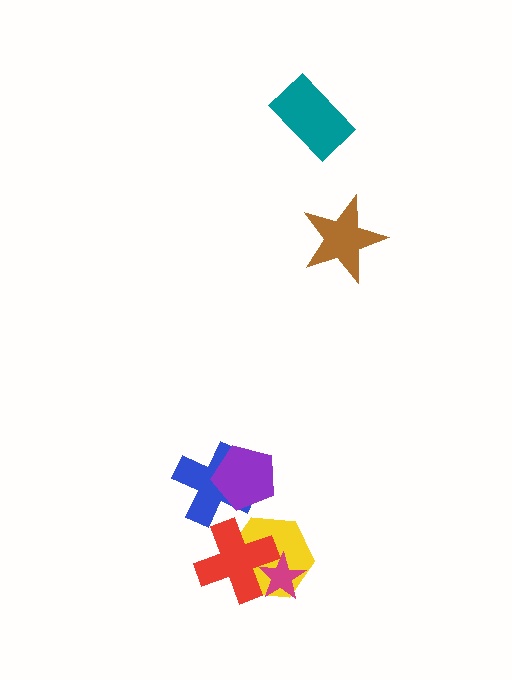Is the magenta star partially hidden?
Yes, it is partially covered by another shape.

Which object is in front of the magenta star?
The red cross is in front of the magenta star.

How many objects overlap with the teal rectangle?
0 objects overlap with the teal rectangle.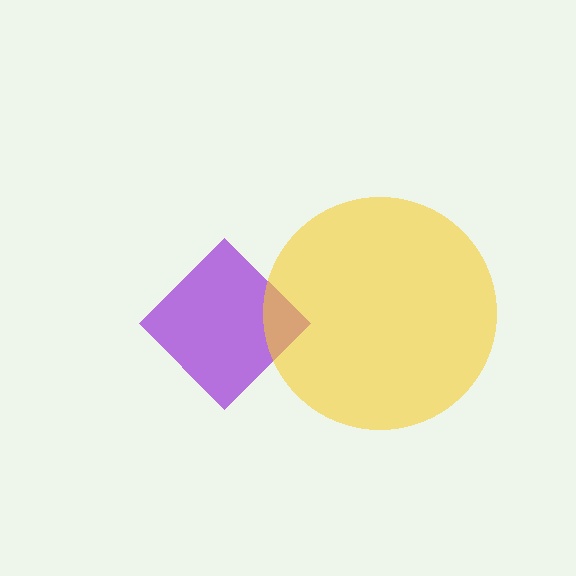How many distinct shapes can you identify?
There are 2 distinct shapes: a purple diamond, a yellow circle.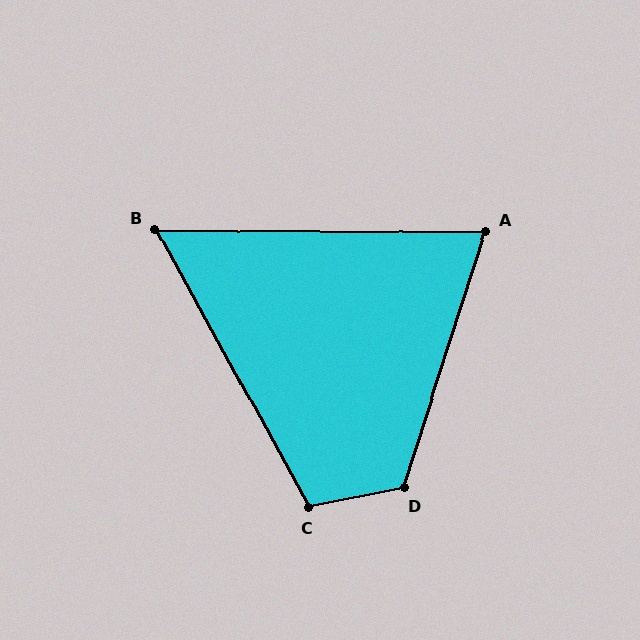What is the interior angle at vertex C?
Approximately 107 degrees (obtuse).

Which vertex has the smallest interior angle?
B, at approximately 61 degrees.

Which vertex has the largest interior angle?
D, at approximately 119 degrees.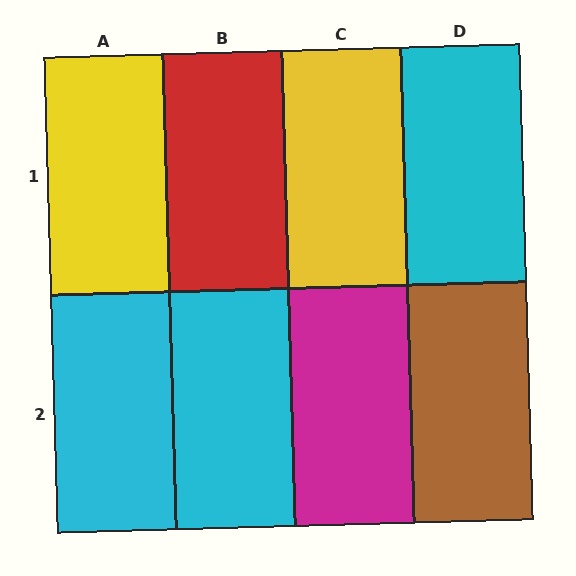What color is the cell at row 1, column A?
Yellow.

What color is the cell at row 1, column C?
Yellow.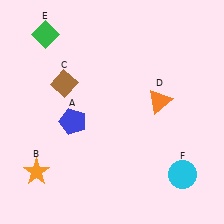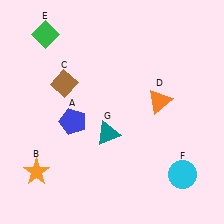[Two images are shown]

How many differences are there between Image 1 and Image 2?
There is 1 difference between the two images.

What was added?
A teal triangle (G) was added in Image 2.